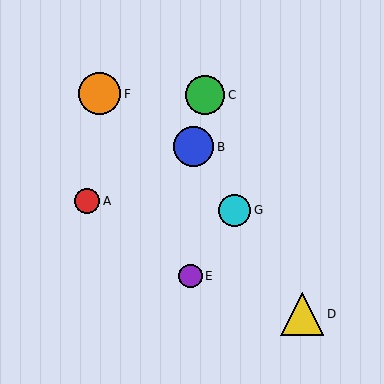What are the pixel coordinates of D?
Object D is at (302, 314).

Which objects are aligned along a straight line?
Objects B, D, G are aligned along a straight line.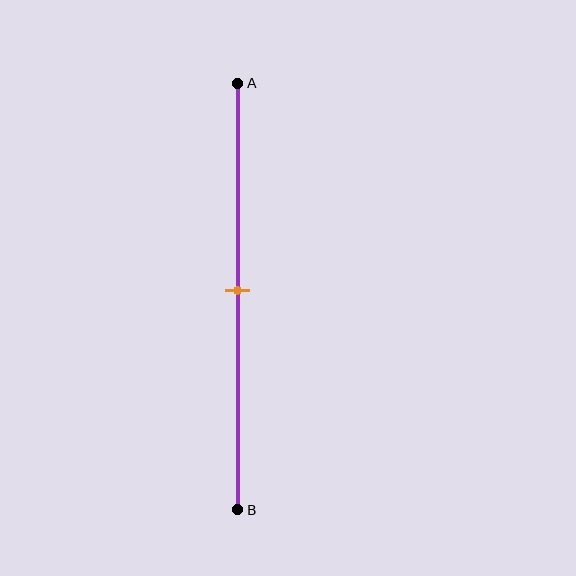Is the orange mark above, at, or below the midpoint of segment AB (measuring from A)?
The orange mark is approximately at the midpoint of segment AB.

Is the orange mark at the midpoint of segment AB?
Yes, the mark is approximately at the midpoint.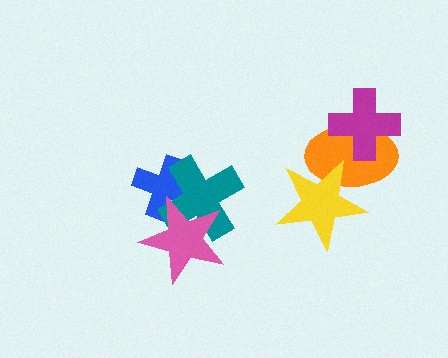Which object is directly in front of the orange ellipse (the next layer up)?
The magenta cross is directly in front of the orange ellipse.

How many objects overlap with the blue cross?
2 objects overlap with the blue cross.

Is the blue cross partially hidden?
Yes, it is partially covered by another shape.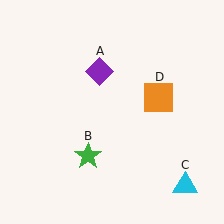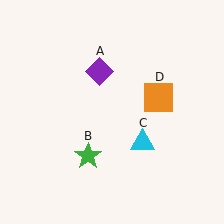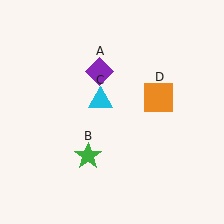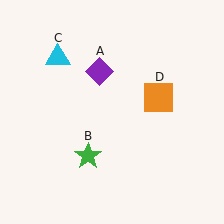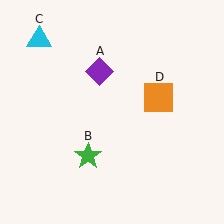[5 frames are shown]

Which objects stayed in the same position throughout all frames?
Purple diamond (object A) and green star (object B) and orange square (object D) remained stationary.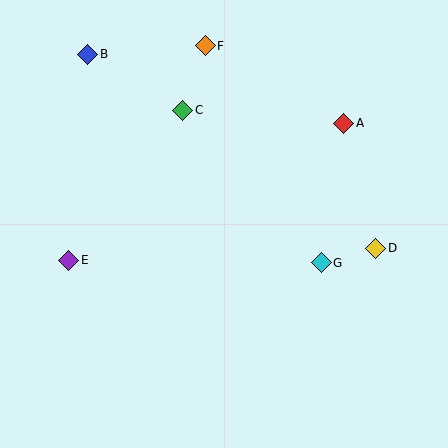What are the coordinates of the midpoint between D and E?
The midpoint between D and E is at (222, 254).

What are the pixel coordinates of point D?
Point D is at (376, 248).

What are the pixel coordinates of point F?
Point F is at (205, 46).